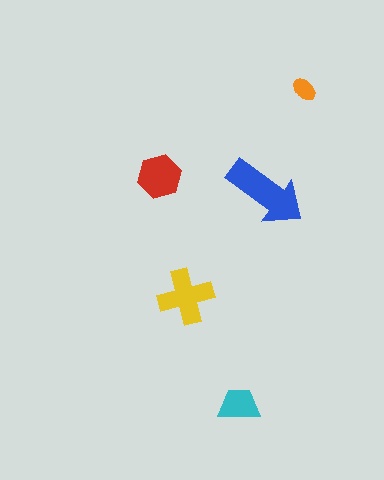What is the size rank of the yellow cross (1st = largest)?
2nd.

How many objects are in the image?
There are 5 objects in the image.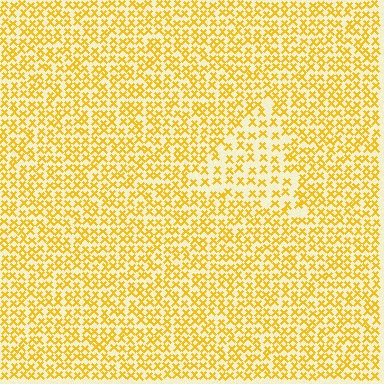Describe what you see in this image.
The image contains small yellow elements arranged at two different densities. A triangle-shaped region is visible where the elements are less densely packed than the surrounding area.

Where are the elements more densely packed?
The elements are more densely packed outside the triangle boundary.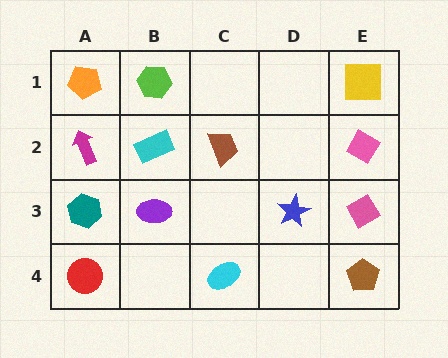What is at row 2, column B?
A cyan rectangle.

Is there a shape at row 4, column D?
No, that cell is empty.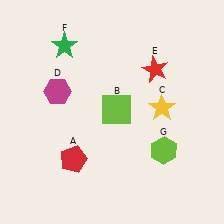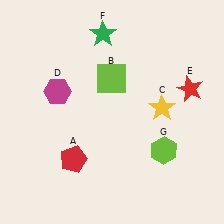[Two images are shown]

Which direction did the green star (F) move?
The green star (F) moved right.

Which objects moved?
The objects that moved are: the lime square (B), the red star (E), the green star (F).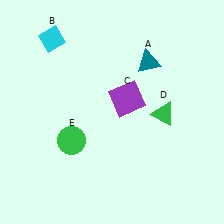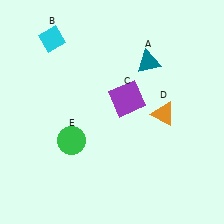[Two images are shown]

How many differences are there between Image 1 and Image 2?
There is 1 difference between the two images.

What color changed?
The triangle (D) changed from green in Image 1 to orange in Image 2.